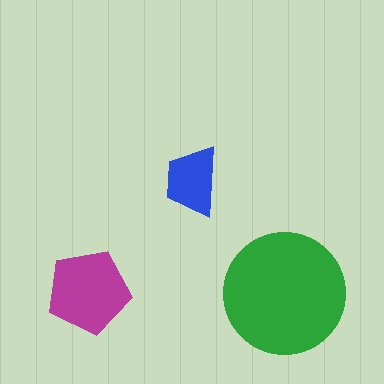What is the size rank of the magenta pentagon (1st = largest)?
2nd.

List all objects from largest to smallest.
The green circle, the magenta pentagon, the blue trapezoid.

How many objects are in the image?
There are 3 objects in the image.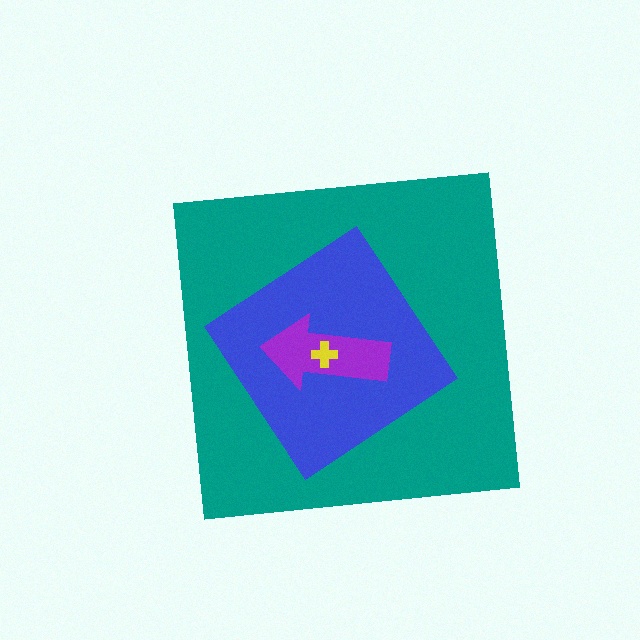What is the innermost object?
The yellow cross.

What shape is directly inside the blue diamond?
The purple arrow.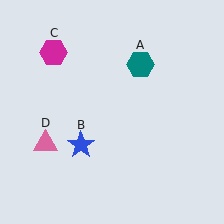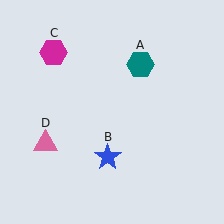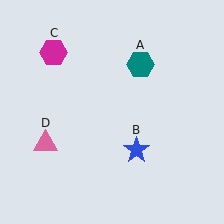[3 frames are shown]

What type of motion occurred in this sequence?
The blue star (object B) rotated counterclockwise around the center of the scene.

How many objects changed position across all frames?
1 object changed position: blue star (object B).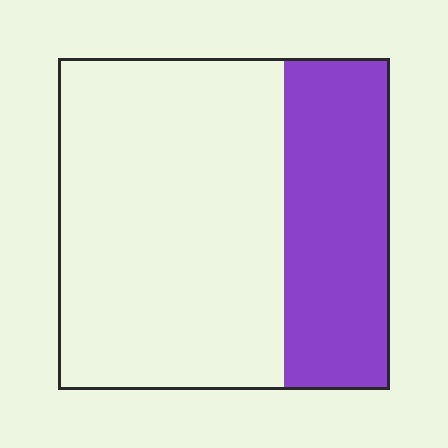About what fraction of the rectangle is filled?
About one third (1/3).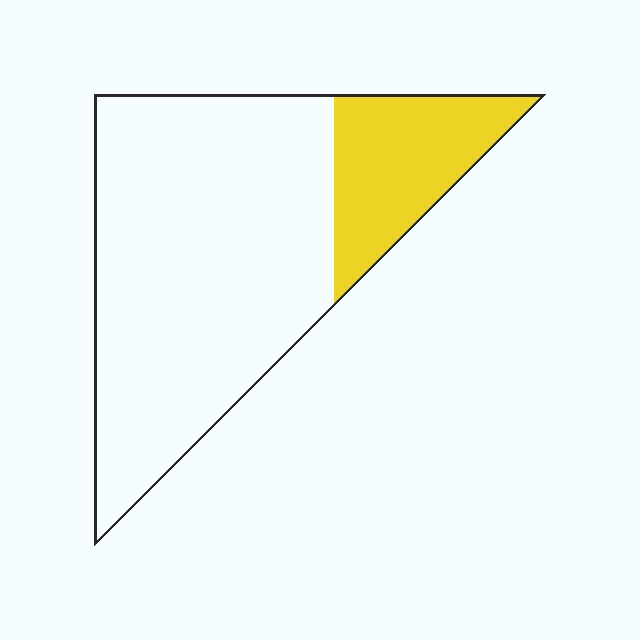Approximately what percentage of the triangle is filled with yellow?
Approximately 20%.